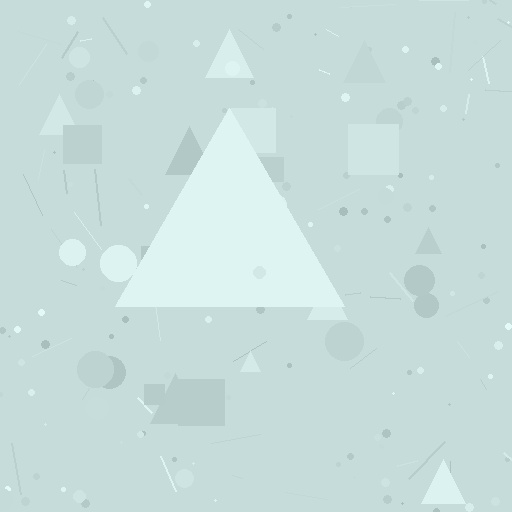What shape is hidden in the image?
A triangle is hidden in the image.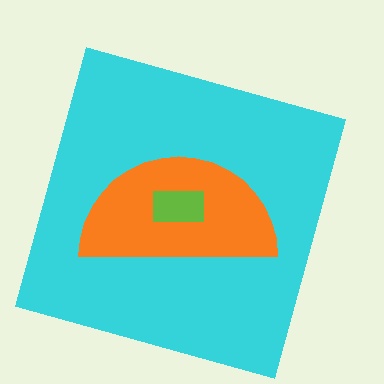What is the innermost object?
The lime rectangle.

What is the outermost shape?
The cyan square.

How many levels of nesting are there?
3.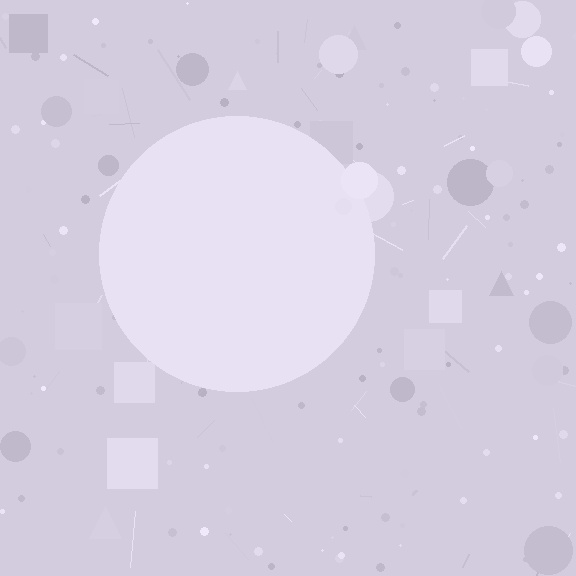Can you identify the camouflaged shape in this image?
The camouflaged shape is a circle.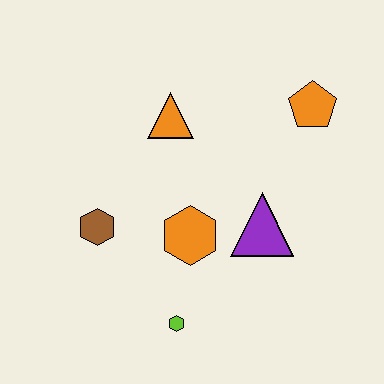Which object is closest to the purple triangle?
The orange hexagon is closest to the purple triangle.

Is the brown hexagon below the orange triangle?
Yes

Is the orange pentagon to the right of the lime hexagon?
Yes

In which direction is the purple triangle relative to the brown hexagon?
The purple triangle is to the right of the brown hexagon.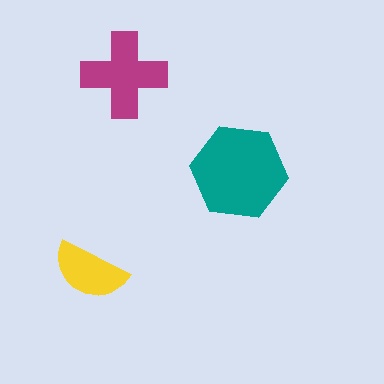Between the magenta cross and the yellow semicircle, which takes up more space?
The magenta cross.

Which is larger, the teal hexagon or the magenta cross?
The teal hexagon.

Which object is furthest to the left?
The yellow semicircle is leftmost.